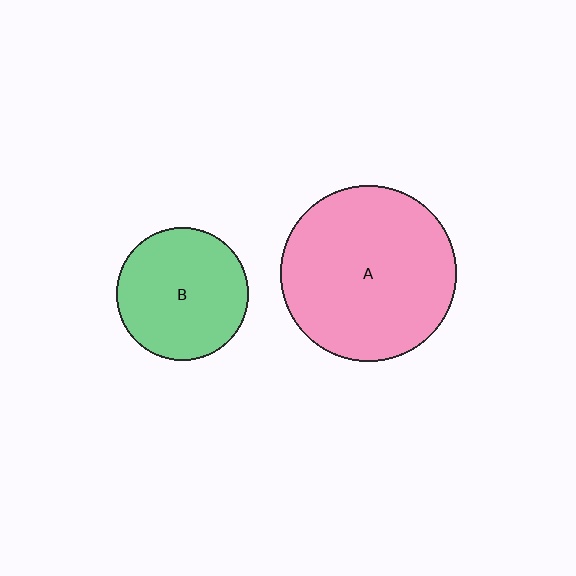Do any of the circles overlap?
No, none of the circles overlap.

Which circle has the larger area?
Circle A (pink).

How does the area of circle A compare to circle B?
Approximately 1.8 times.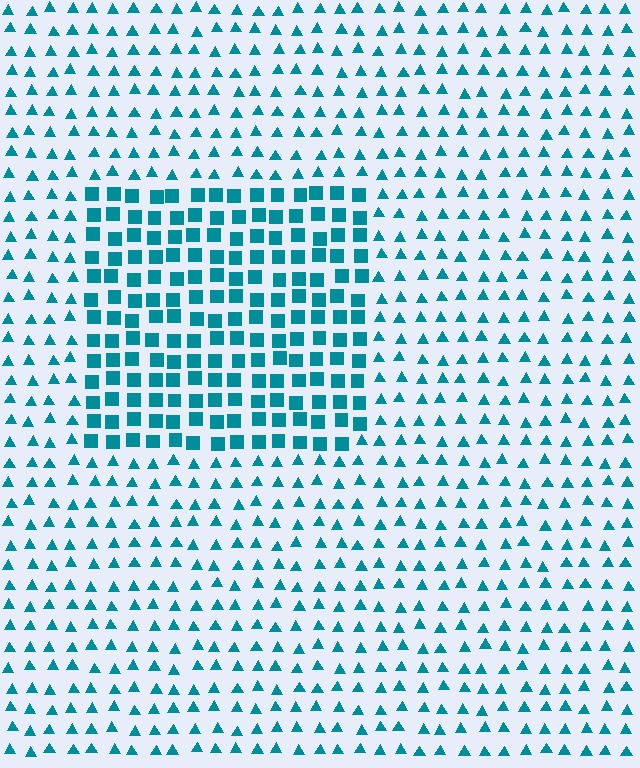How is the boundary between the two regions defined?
The boundary is defined by a change in element shape: squares inside vs. triangles outside. All elements share the same color and spacing.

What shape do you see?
I see a rectangle.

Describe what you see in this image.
The image is filled with small teal elements arranged in a uniform grid. A rectangle-shaped region contains squares, while the surrounding area contains triangles. The boundary is defined purely by the change in element shape.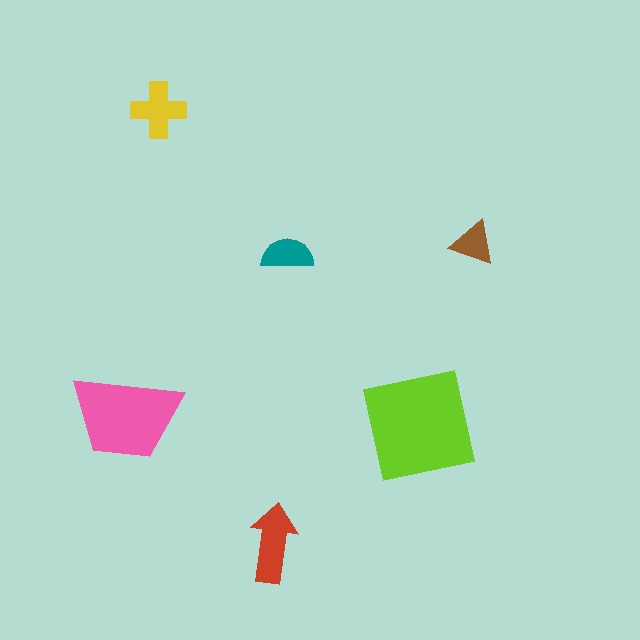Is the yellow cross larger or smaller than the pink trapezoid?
Smaller.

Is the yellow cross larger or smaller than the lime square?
Smaller.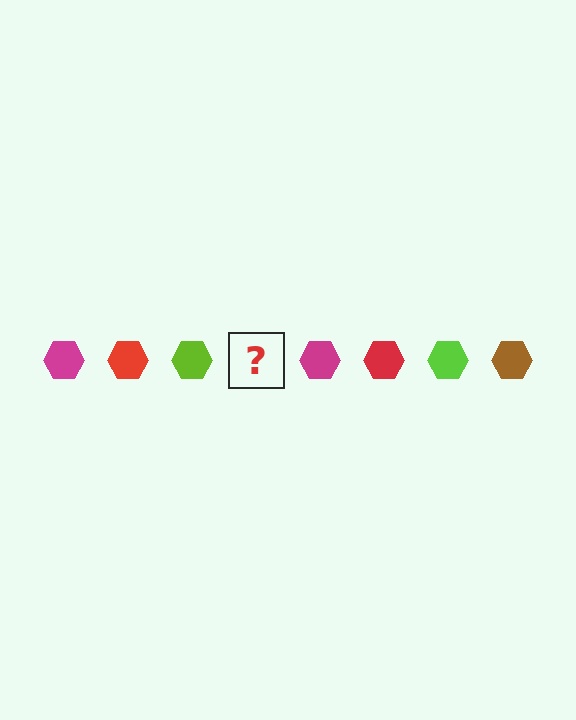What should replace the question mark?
The question mark should be replaced with a brown hexagon.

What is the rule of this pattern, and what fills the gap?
The rule is that the pattern cycles through magenta, red, lime, brown hexagons. The gap should be filled with a brown hexagon.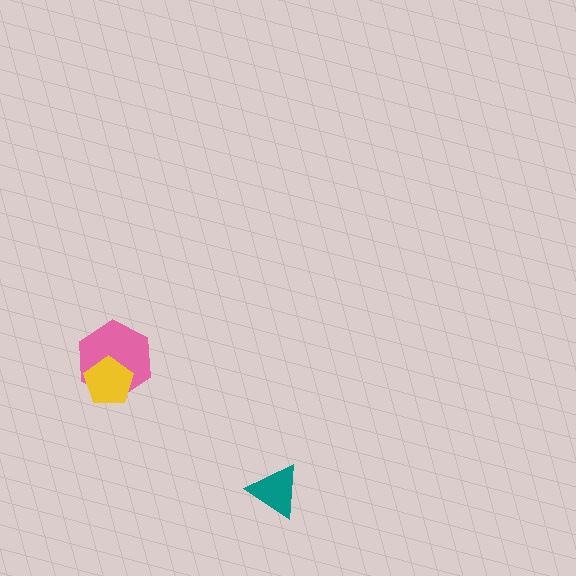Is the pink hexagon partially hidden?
Yes, it is partially covered by another shape.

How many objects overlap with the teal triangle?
0 objects overlap with the teal triangle.